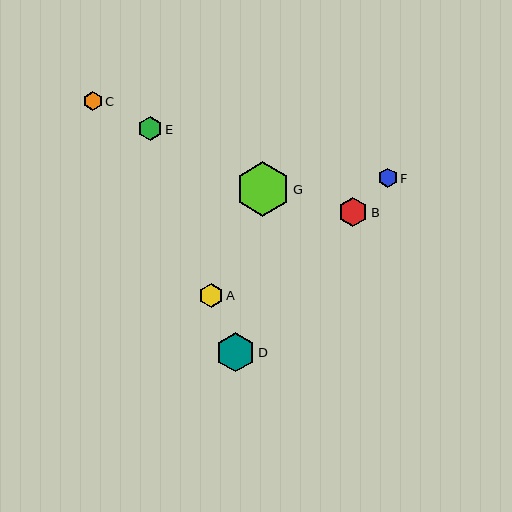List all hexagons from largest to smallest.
From largest to smallest: G, D, B, A, E, F, C.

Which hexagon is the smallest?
Hexagon C is the smallest with a size of approximately 19 pixels.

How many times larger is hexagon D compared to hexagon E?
Hexagon D is approximately 1.6 times the size of hexagon E.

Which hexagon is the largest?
Hexagon G is the largest with a size of approximately 55 pixels.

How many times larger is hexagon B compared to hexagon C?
Hexagon B is approximately 1.6 times the size of hexagon C.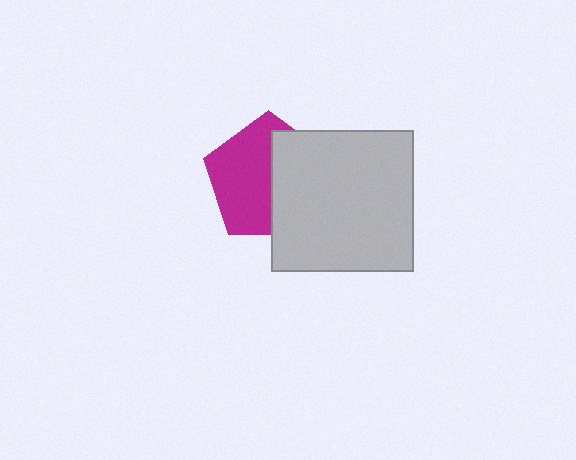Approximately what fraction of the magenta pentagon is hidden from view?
Roughly 45% of the magenta pentagon is hidden behind the light gray rectangle.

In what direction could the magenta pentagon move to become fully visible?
The magenta pentagon could move left. That would shift it out from behind the light gray rectangle entirely.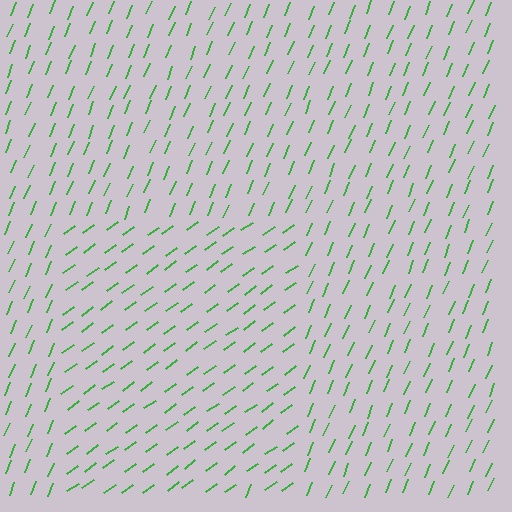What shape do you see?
I see a rectangle.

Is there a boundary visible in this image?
Yes, there is a texture boundary formed by a change in line orientation.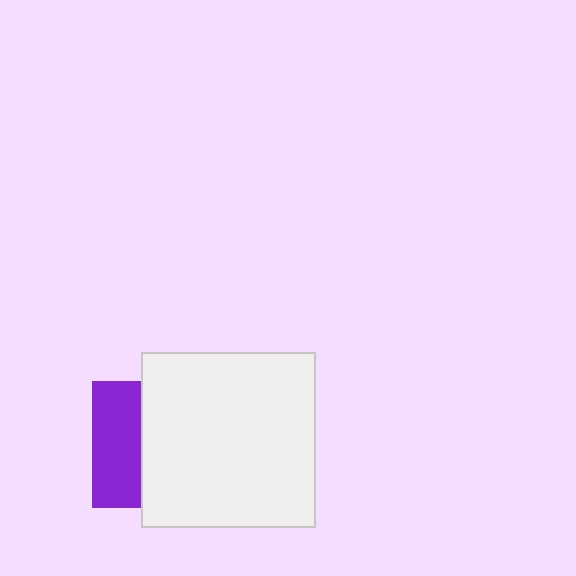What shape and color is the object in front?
The object in front is a white square.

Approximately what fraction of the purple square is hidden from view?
Roughly 61% of the purple square is hidden behind the white square.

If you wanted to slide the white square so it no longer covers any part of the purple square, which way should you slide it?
Slide it right — that is the most direct way to separate the two shapes.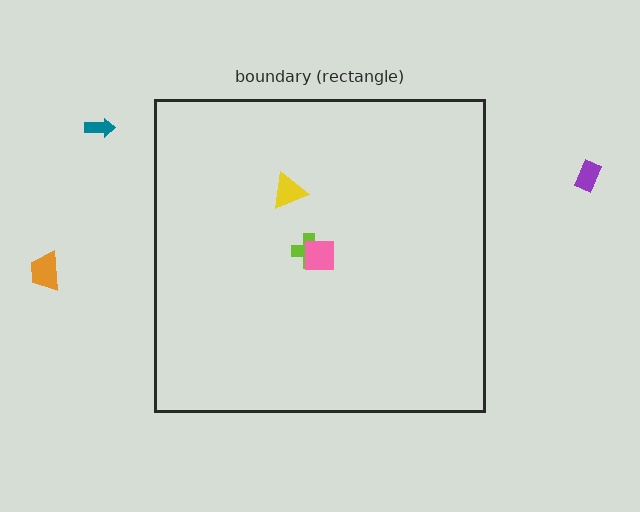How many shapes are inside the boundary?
3 inside, 3 outside.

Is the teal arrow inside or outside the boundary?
Outside.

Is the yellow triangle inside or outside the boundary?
Inside.